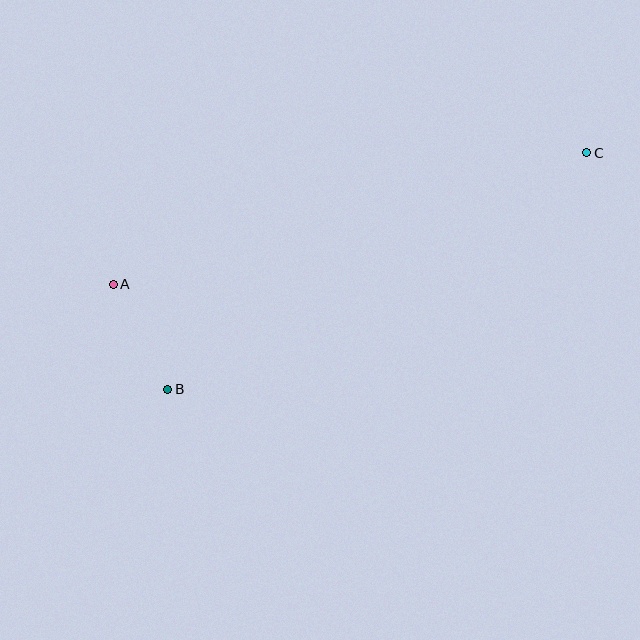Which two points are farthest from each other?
Points A and C are farthest from each other.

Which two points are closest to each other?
Points A and B are closest to each other.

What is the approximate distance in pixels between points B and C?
The distance between B and C is approximately 481 pixels.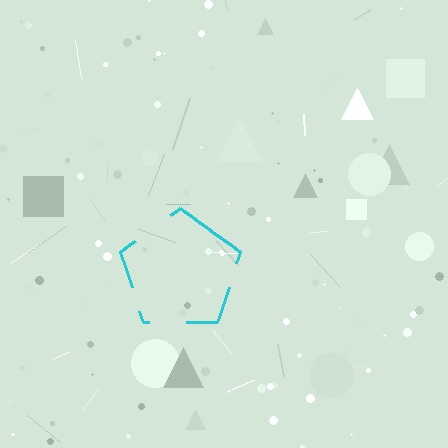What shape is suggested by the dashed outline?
The dashed outline suggests a pentagon.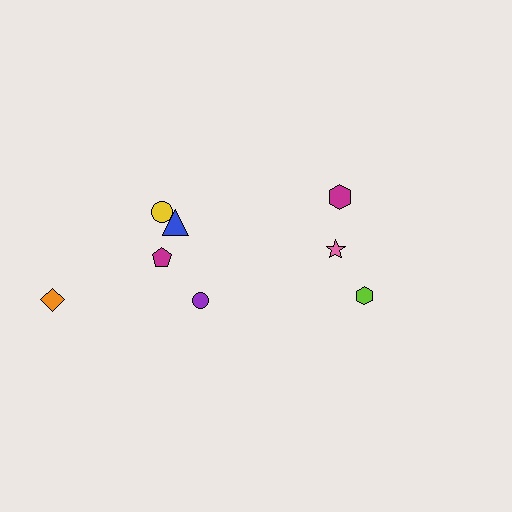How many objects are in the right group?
There are 3 objects.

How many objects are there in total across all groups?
There are 8 objects.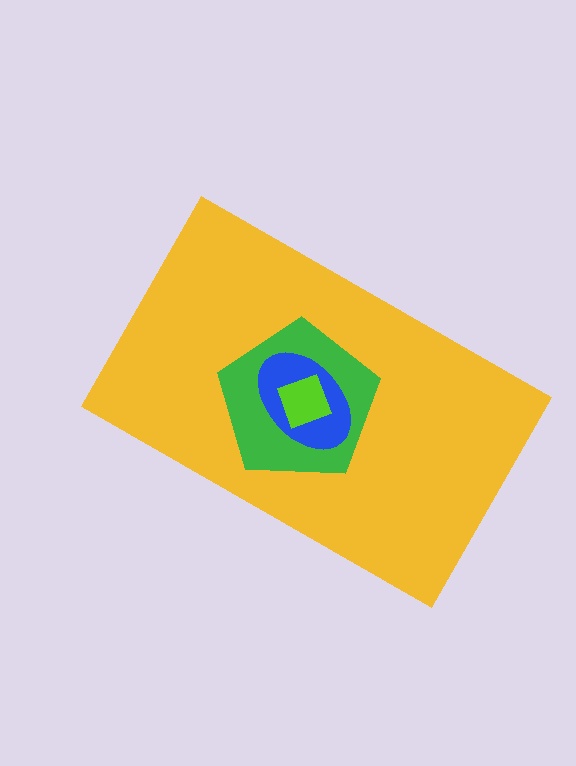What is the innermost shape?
The lime square.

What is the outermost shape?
The yellow rectangle.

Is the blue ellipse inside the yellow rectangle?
Yes.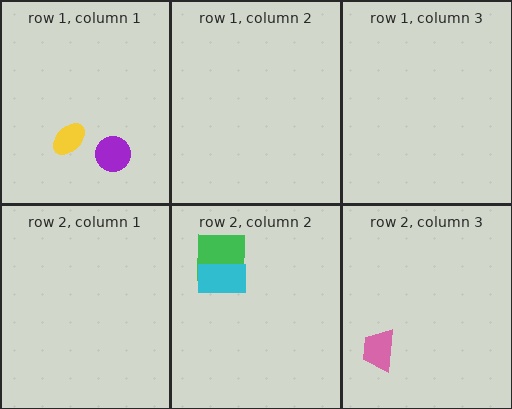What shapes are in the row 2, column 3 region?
The pink trapezoid.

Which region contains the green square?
The row 2, column 2 region.